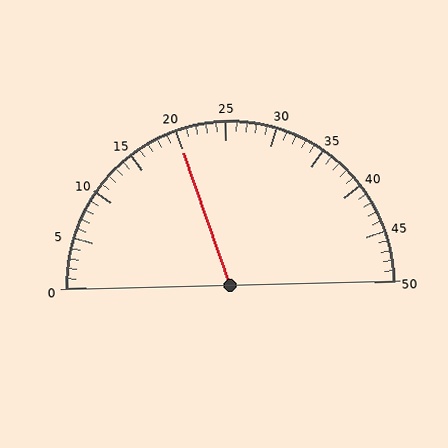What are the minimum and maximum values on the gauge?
The gauge ranges from 0 to 50.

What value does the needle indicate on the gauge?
The needle indicates approximately 20.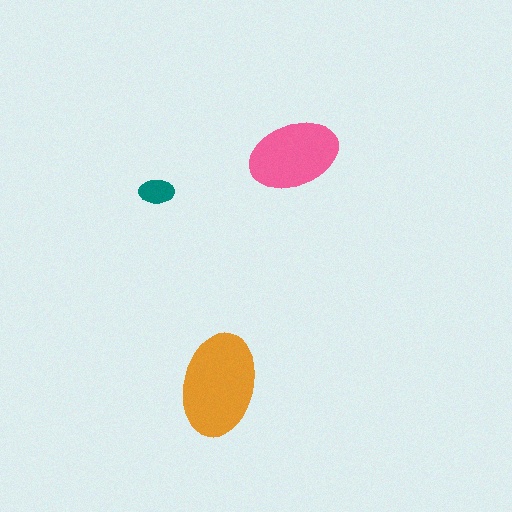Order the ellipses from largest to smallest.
the orange one, the pink one, the teal one.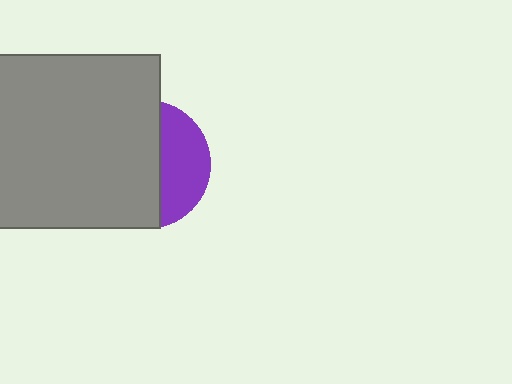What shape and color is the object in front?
The object in front is a gray square.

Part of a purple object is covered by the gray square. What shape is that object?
It is a circle.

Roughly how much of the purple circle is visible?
A small part of it is visible (roughly 35%).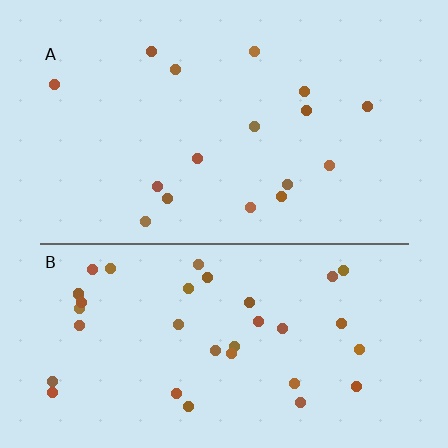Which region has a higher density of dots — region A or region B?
B (the bottom).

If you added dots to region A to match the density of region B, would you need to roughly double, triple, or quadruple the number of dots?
Approximately double.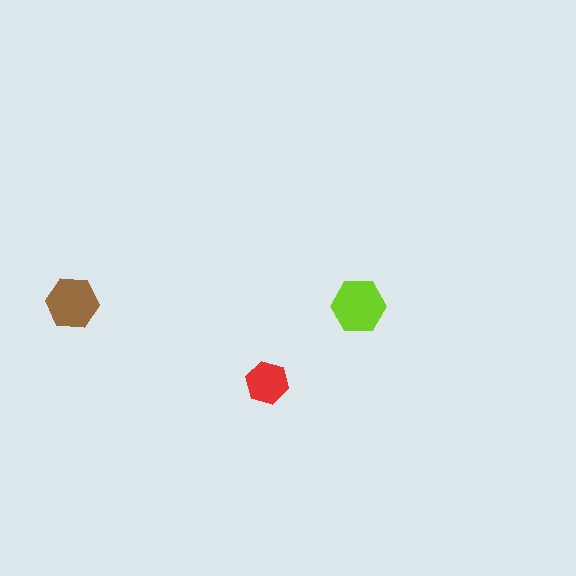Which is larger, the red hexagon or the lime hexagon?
The lime one.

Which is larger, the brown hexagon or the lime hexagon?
The lime one.